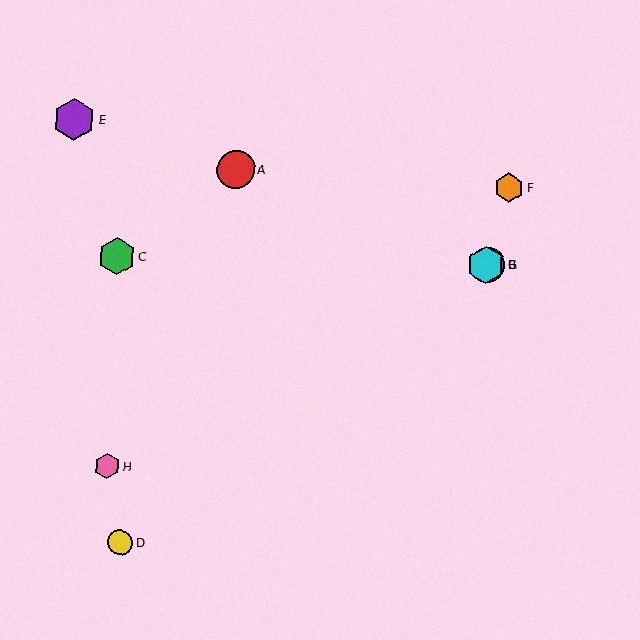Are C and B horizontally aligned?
Yes, both are at y≈256.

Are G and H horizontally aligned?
No, G is at y≈265 and H is at y≈466.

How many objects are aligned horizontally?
3 objects (B, C, G) are aligned horizontally.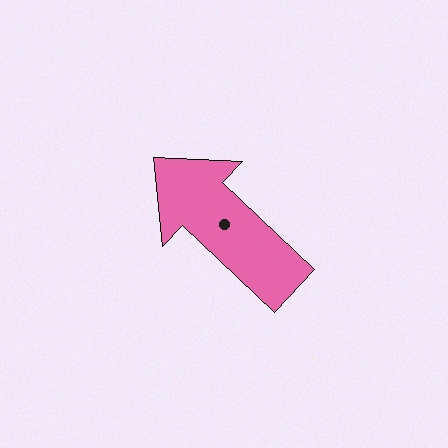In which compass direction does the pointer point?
Northwest.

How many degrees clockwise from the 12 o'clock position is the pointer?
Approximately 313 degrees.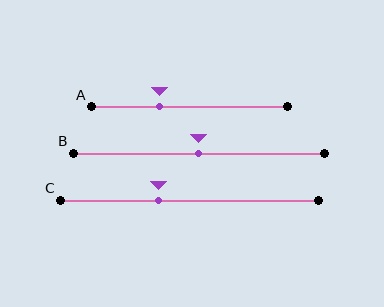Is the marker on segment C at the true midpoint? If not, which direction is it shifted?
No, the marker on segment C is shifted to the left by about 12% of the segment length.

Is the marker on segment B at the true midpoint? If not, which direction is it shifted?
Yes, the marker on segment B is at the true midpoint.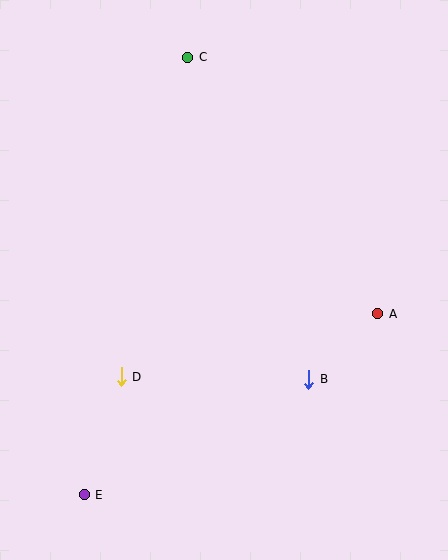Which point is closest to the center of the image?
Point B at (309, 379) is closest to the center.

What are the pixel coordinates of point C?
Point C is at (188, 57).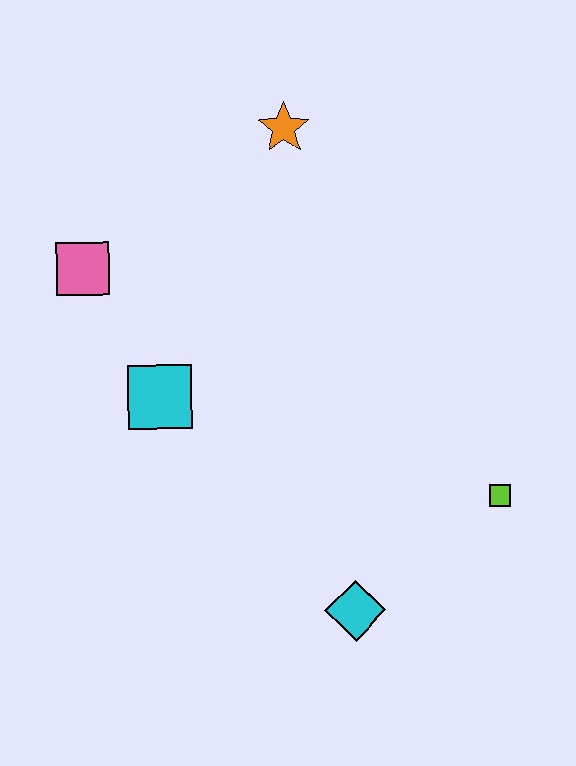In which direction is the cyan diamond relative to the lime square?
The cyan diamond is to the left of the lime square.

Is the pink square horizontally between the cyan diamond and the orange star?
No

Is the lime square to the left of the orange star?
No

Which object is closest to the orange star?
The pink square is closest to the orange star.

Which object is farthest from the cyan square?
The lime square is farthest from the cyan square.